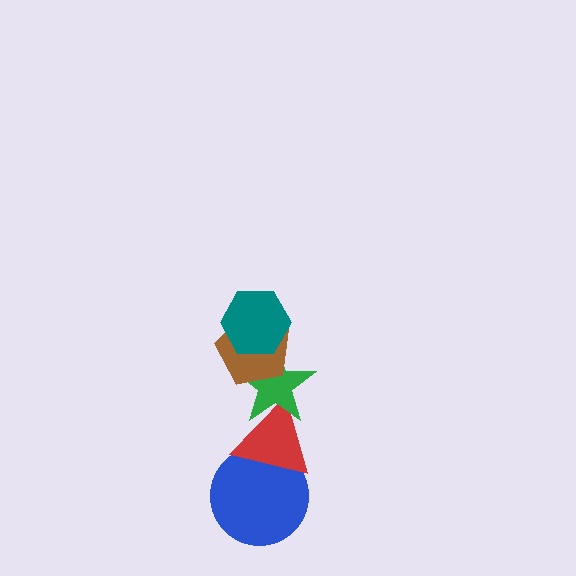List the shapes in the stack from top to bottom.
From top to bottom: the teal hexagon, the brown pentagon, the green star, the red triangle, the blue circle.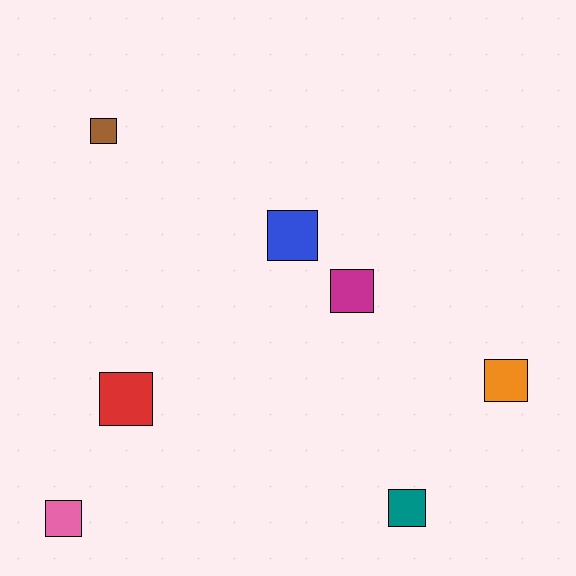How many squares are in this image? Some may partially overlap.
There are 7 squares.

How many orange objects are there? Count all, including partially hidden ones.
There is 1 orange object.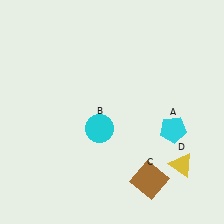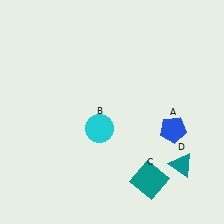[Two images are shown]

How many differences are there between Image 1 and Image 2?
There are 3 differences between the two images.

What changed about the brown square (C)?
In Image 1, C is brown. In Image 2, it changed to teal.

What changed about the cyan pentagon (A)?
In Image 1, A is cyan. In Image 2, it changed to blue.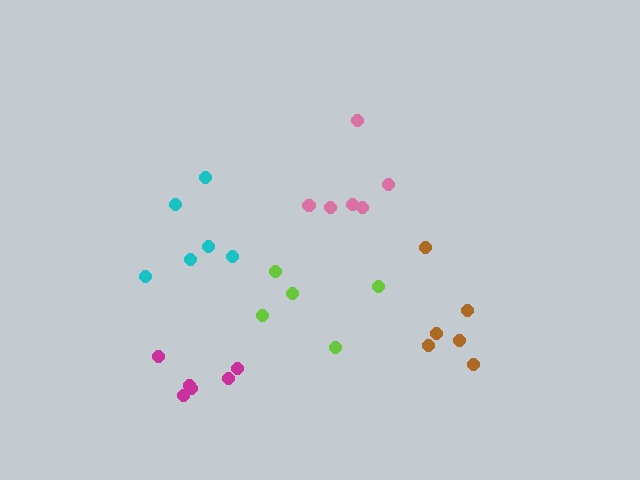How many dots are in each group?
Group 1: 6 dots, Group 2: 6 dots, Group 3: 5 dots, Group 4: 6 dots, Group 5: 6 dots (29 total).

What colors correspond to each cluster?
The clusters are colored: cyan, magenta, lime, pink, brown.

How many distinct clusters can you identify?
There are 5 distinct clusters.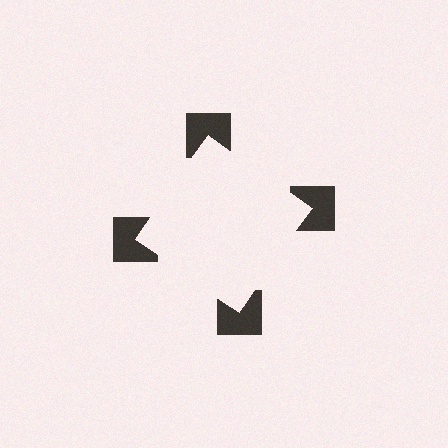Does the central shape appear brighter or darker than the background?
It typically appears slightly brighter than the background, even though no actual brightness change is drawn.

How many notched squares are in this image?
There are 4 — one at each vertex of the illusory square.